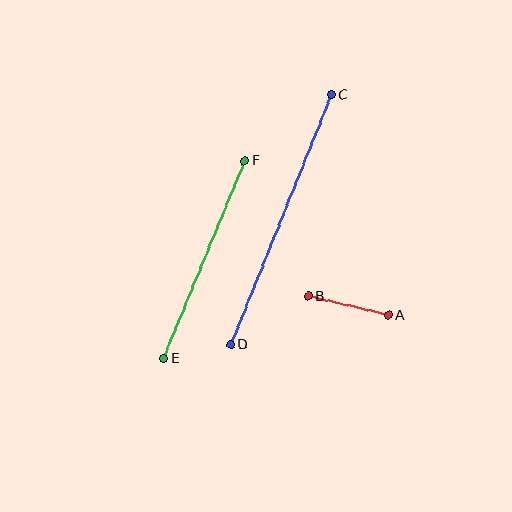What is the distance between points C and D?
The distance is approximately 269 pixels.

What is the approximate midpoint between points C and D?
The midpoint is at approximately (281, 220) pixels.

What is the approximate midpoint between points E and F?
The midpoint is at approximately (204, 260) pixels.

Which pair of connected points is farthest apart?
Points C and D are farthest apart.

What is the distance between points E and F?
The distance is approximately 214 pixels.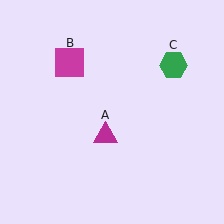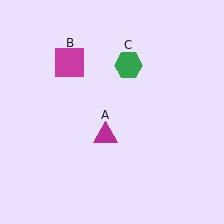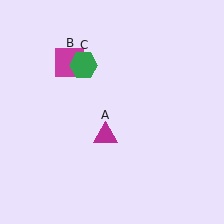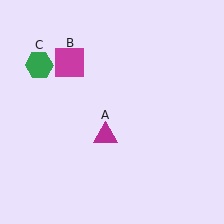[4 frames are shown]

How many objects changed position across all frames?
1 object changed position: green hexagon (object C).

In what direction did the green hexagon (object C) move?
The green hexagon (object C) moved left.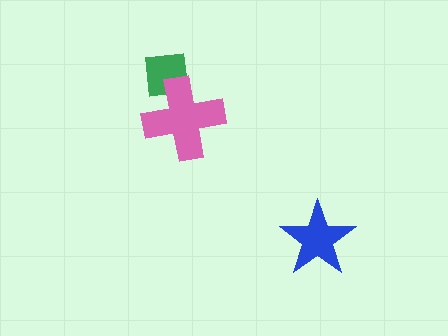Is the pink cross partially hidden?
No, no other shape covers it.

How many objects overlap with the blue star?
0 objects overlap with the blue star.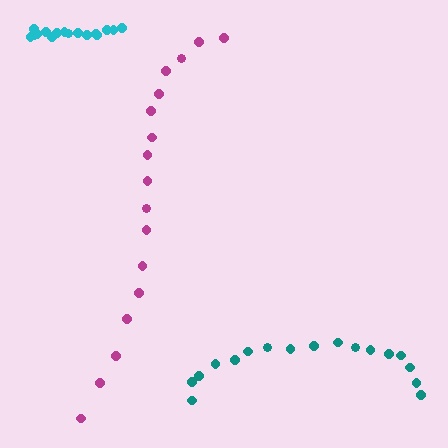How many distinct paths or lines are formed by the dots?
There are 3 distinct paths.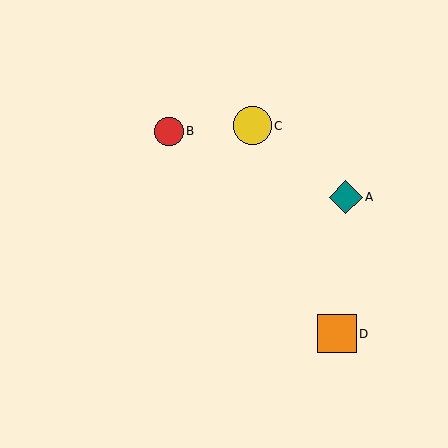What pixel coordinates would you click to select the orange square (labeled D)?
Click at (337, 334) to select the orange square D.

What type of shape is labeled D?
Shape D is an orange square.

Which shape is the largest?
The orange square (labeled D) is the largest.